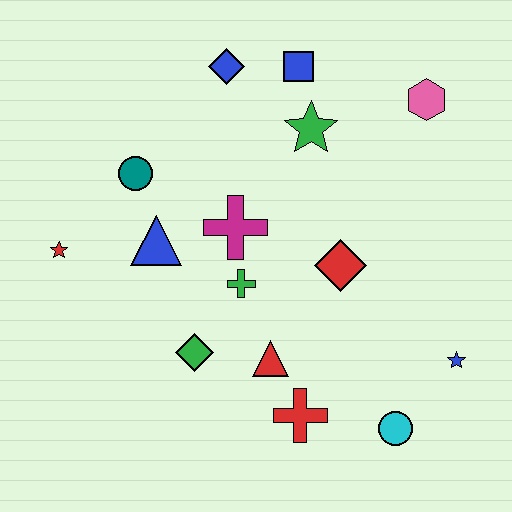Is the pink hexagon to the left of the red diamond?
No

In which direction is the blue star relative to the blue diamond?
The blue star is below the blue diamond.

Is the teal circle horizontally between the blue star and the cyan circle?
No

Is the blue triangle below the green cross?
No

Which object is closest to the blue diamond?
The blue square is closest to the blue diamond.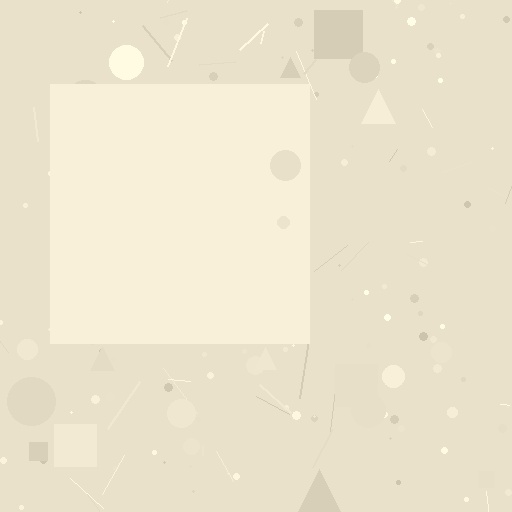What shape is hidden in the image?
A square is hidden in the image.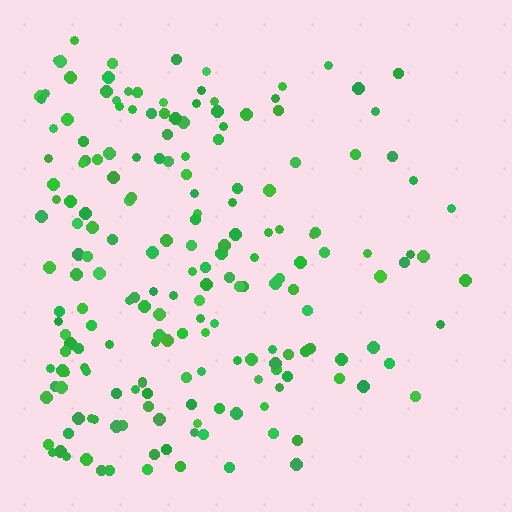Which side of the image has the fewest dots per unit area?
The right.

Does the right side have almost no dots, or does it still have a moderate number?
Still a moderate number, just noticeably fewer than the left.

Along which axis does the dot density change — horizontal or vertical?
Horizontal.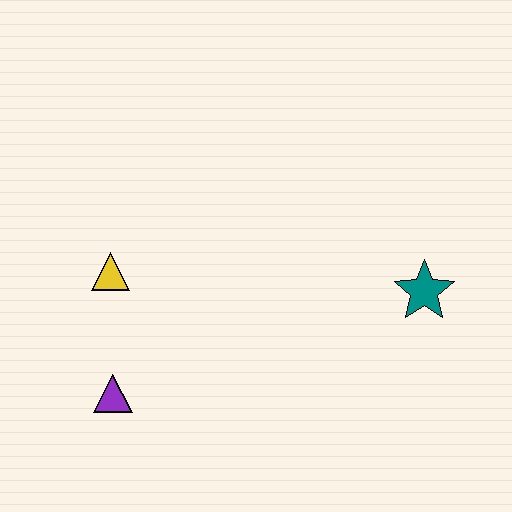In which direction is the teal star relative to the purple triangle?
The teal star is to the right of the purple triangle.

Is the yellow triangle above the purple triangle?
Yes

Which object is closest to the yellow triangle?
The purple triangle is closest to the yellow triangle.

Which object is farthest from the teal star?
The purple triangle is farthest from the teal star.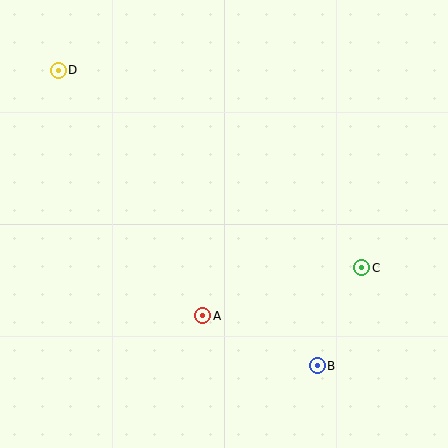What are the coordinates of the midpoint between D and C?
The midpoint between D and C is at (210, 169).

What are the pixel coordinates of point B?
Point B is at (317, 366).